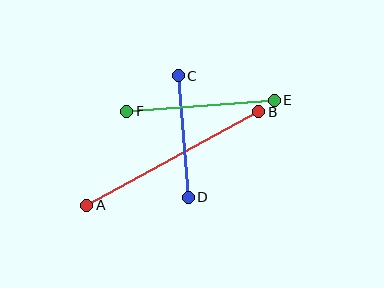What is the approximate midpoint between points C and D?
The midpoint is at approximately (183, 136) pixels.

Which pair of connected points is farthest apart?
Points A and B are farthest apart.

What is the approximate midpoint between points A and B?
The midpoint is at approximately (173, 159) pixels.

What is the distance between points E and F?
The distance is approximately 148 pixels.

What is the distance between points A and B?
The distance is approximately 195 pixels.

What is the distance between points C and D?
The distance is approximately 122 pixels.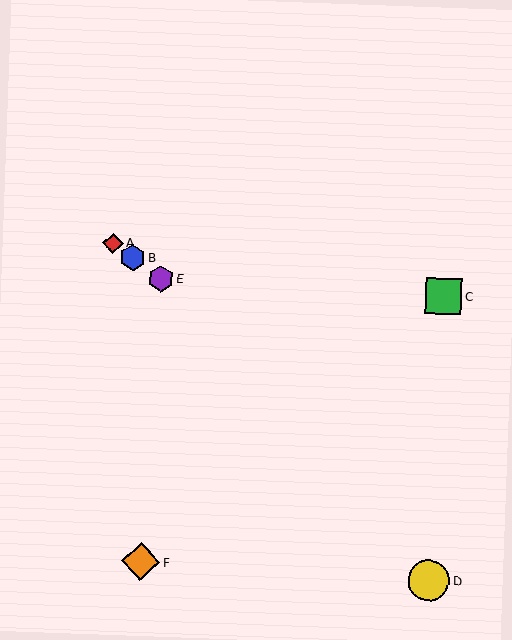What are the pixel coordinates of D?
Object D is at (429, 580).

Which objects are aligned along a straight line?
Objects A, B, E are aligned along a straight line.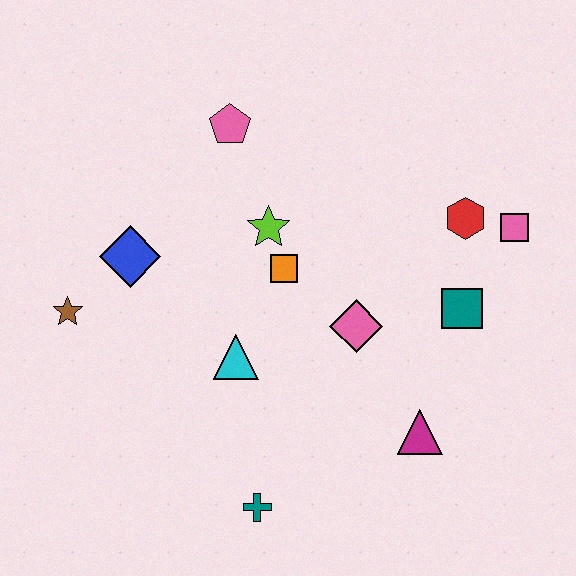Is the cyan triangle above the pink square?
No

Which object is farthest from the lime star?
The teal cross is farthest from the lime star.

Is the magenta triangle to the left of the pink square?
Yes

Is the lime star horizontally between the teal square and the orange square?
No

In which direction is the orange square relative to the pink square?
The orange square is to the left of the pink square.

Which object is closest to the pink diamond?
The orange square is closest to the pink diamond.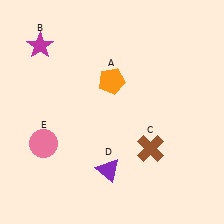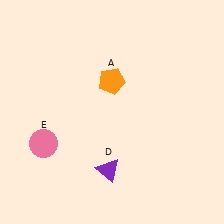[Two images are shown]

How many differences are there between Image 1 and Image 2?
There are 2 differences between the two images.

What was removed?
The magenta star (B), the brown cross (C) were removed in Image 2.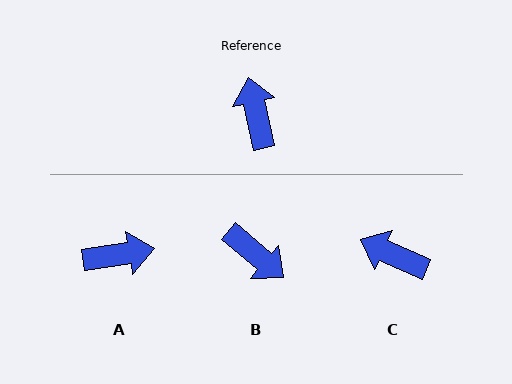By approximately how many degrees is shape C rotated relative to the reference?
Approximately 54 degrees counter-clockwise.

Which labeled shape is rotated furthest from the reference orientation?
B, about 143 degrees away.